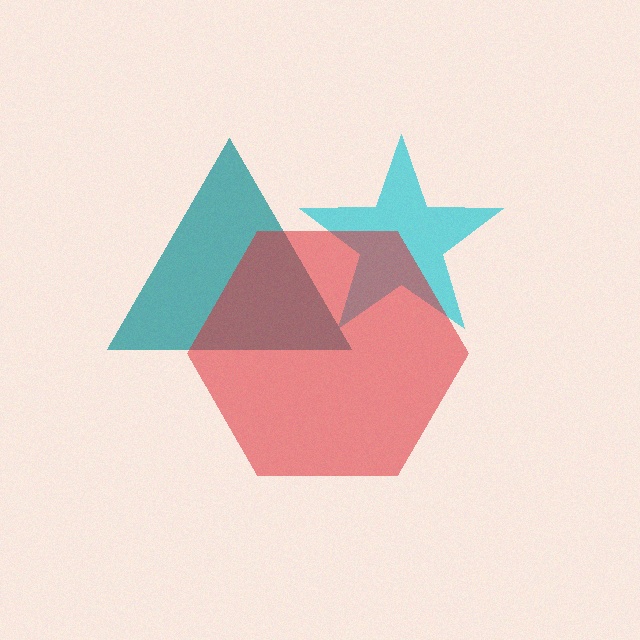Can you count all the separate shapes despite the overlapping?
Yes, there are 3 separate shapes.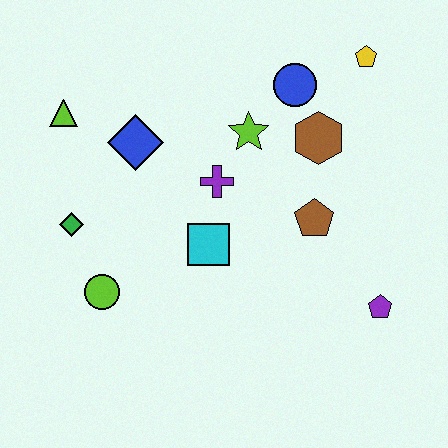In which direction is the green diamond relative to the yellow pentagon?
The green diamond is to the left of the yellow pentagon.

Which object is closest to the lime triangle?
The blue diamond is closest to the lime triangle.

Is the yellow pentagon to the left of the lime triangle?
No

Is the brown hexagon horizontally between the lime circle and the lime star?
No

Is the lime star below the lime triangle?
Yes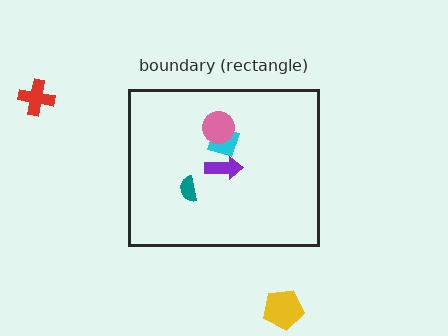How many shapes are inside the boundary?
4 inside, 2 outside.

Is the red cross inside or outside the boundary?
Outside.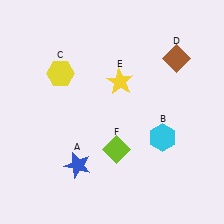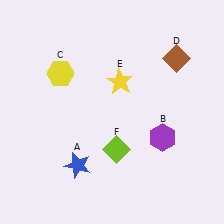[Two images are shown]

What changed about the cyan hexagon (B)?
In Image 1, B is cyan. In Image 2, it changed to purple.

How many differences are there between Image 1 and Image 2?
There is 1 difference between the two images.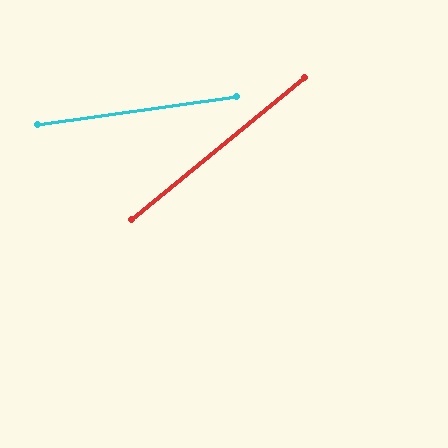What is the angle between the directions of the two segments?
Approximately 31 degrees.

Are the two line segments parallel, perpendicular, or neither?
Neither parallel nor perpendicular — they differ by about 31°.